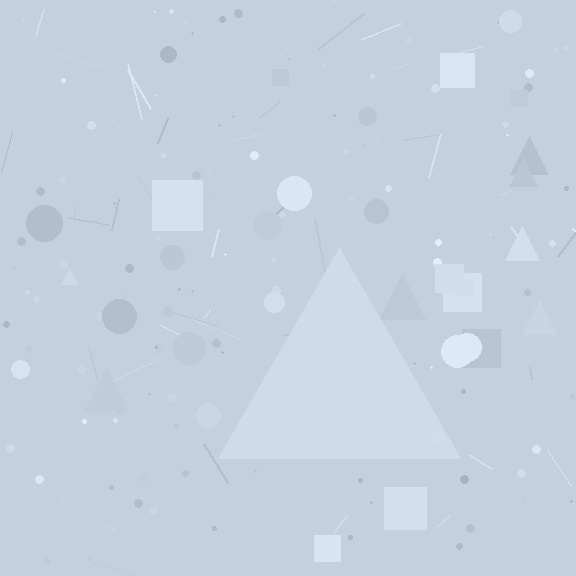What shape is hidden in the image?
A triangle is hidden in the image.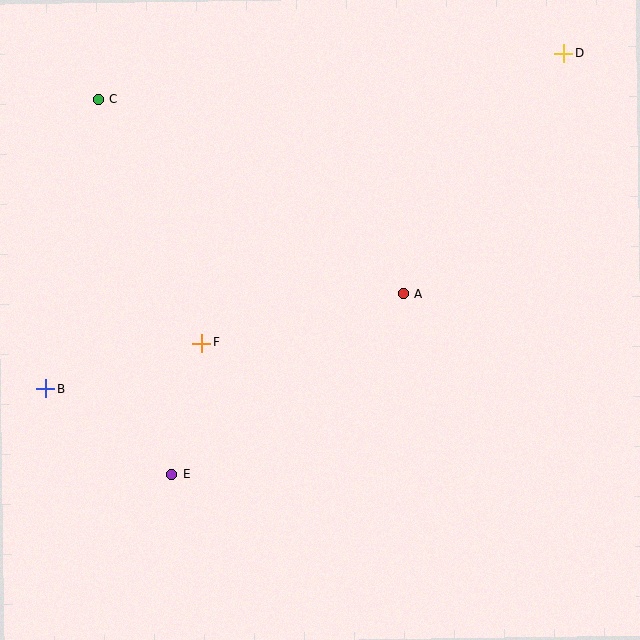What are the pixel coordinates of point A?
Point A is at (403, 294).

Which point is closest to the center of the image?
Point A at (403, 294) is closest to the center.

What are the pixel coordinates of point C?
Point C is at (98, 99).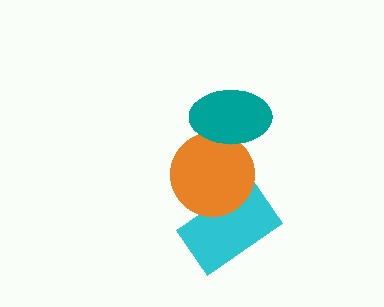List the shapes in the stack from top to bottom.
From top to bottom: the teal ellipse, the orange circle, the cyan rectangle.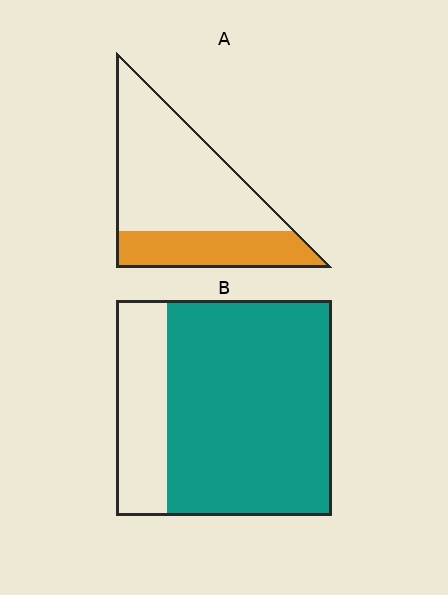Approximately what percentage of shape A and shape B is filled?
A is approximately 30% and B is approximately 75%.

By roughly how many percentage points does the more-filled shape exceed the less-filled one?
By roughly 45 percentage points (B over A).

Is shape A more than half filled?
No.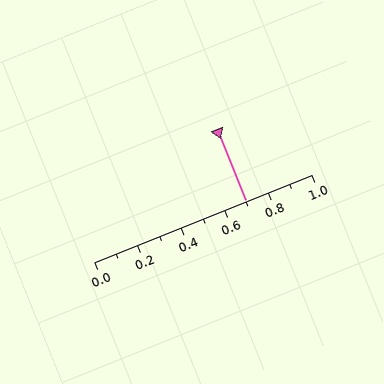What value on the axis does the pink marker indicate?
The marker indicates approximately 0.7.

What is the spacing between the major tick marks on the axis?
The major ticks are spaced 0.2 apart.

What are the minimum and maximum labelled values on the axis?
The axis runs from 0.0 to 1.0.